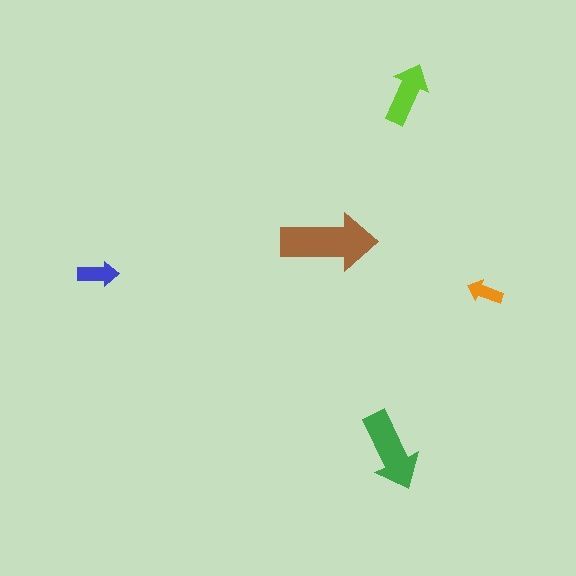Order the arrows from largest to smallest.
the brown one, the green one, the lime one, the blue one, the orange one.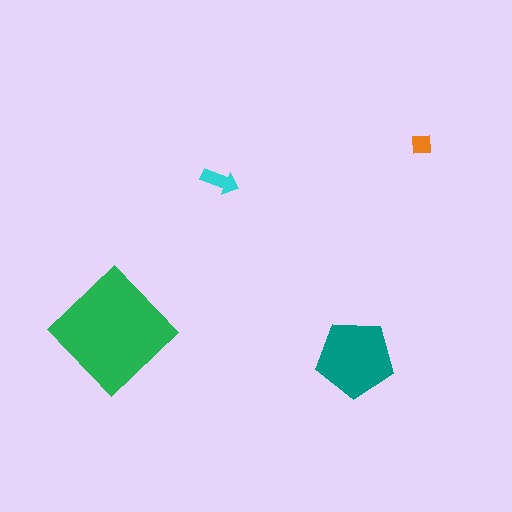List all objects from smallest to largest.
The orange square, the cyan arrow, the teal pentagon, the green diamond.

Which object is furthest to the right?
The orange square is rightmost.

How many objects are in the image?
There are 4 objects in the image.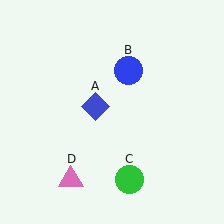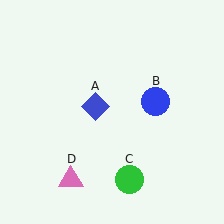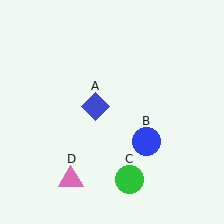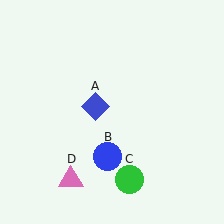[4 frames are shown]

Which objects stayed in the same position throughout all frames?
Blue diamond (object A) and green circle (object C) and pink triangle (object D) remained stationary.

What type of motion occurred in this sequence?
The blue circle (object B) rotated clockwise around the center of the scene.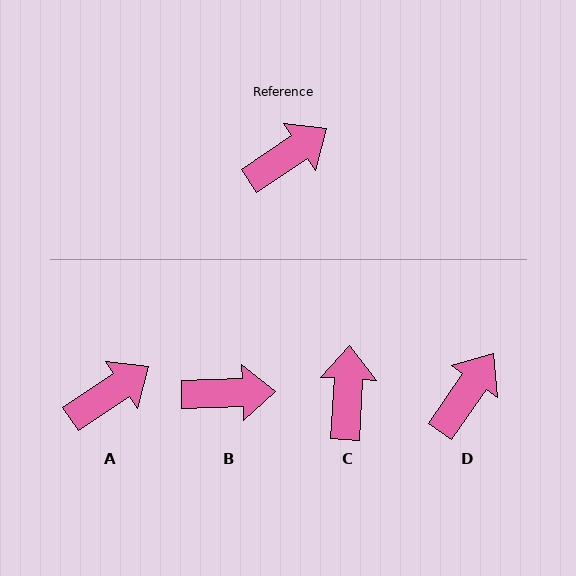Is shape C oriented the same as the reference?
No, it is off by about 53 degrees.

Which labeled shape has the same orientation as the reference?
A.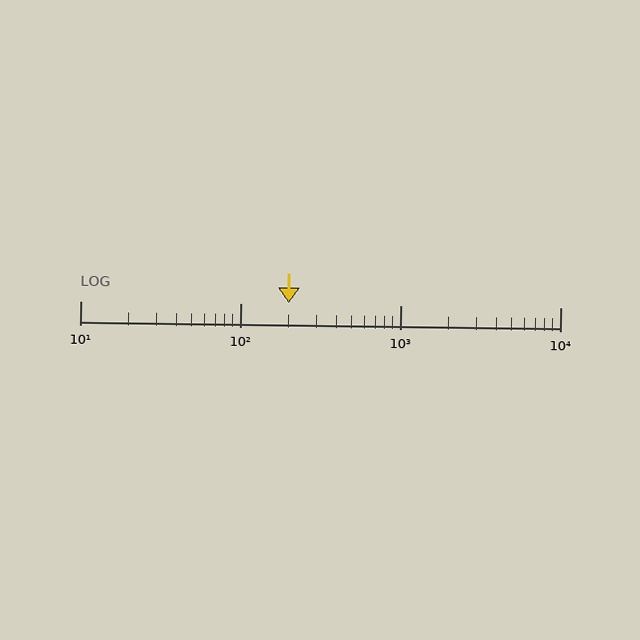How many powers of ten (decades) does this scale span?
The scale spans 3 decades, from 10 to 10000.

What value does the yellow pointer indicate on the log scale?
The pointer indicates approximately 200.